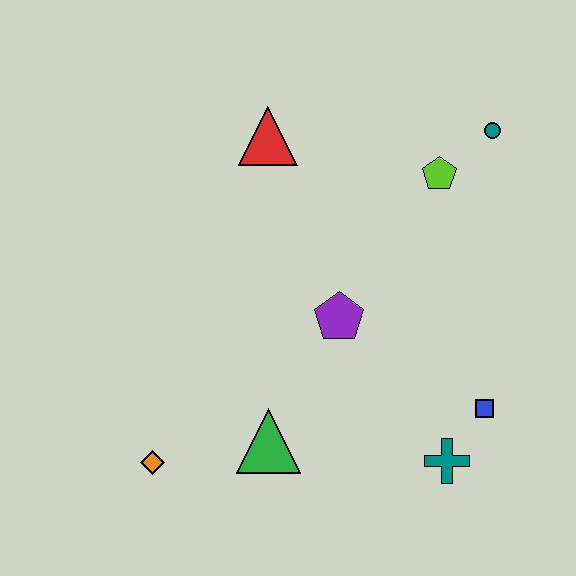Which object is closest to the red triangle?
The lime pentagon is closest to the red triangle.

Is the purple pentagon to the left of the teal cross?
Yes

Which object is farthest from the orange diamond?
The teal circle is farthest from the orange diamond.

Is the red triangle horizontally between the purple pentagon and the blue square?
No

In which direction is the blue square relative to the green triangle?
The blue square is to the right of the green triangle.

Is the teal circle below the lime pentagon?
No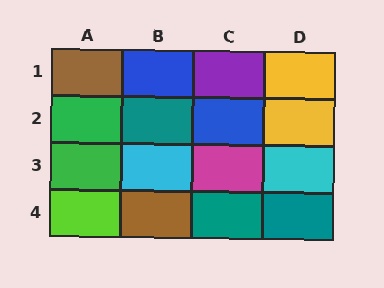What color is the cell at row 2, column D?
Yellow.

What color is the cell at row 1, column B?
Blue.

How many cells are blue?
2 cells are blue.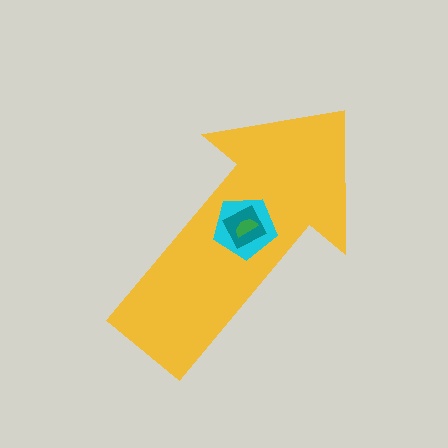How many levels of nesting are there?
4.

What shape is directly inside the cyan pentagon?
The teal diamond.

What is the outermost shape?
The yellow arrow.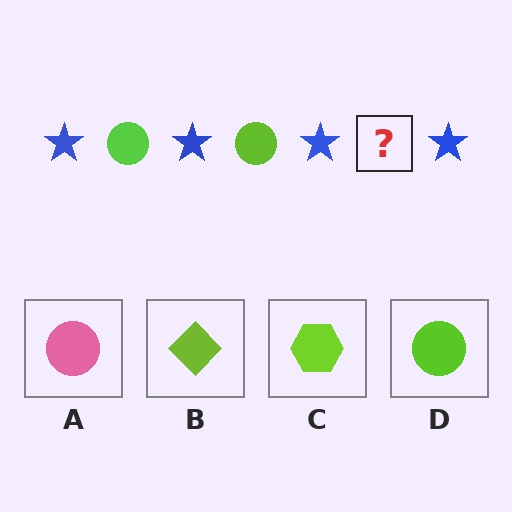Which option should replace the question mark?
Option D.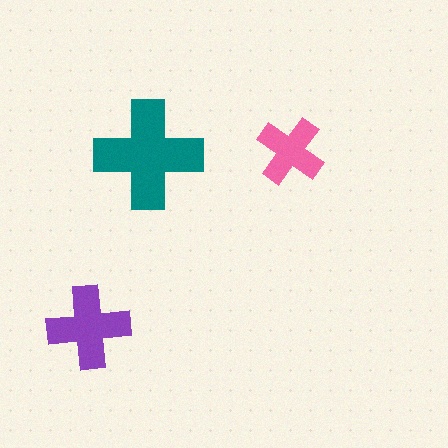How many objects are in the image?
There are 3 objects in the image.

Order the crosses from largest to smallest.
the teal one, the purple one, the pink one.